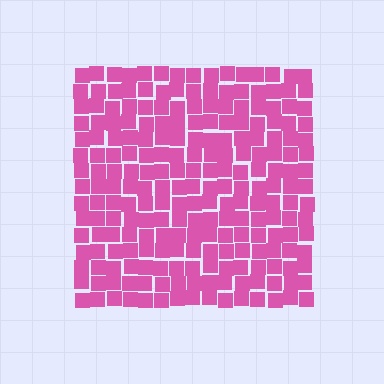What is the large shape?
The large shape is a square.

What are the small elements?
The small elements are squares.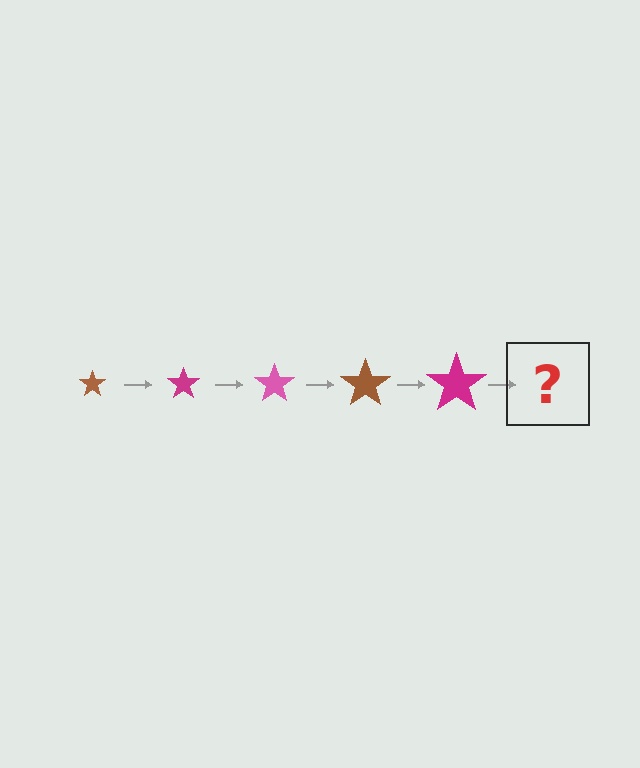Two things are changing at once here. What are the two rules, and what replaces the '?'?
The two rules are that the star grows larger each step and the color cycles through brown, magenta, and pink. The '?' should be a pink star, larger than the previous one.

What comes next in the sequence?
The next element should be a pink star, larger than the previous one.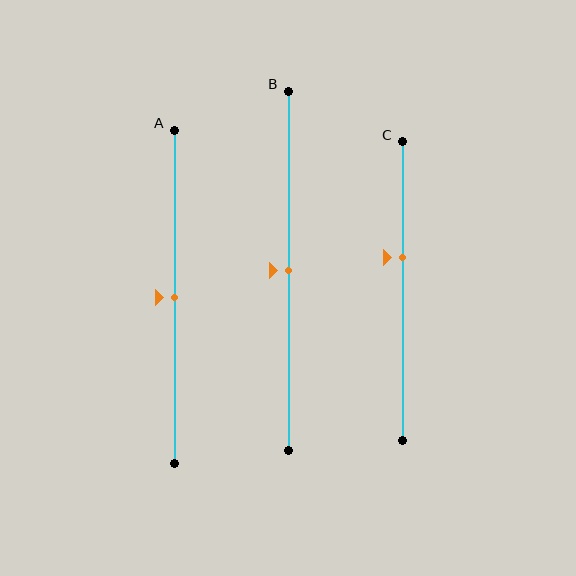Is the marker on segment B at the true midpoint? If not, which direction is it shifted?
Yes, the marker on segment B is at the true midpoint.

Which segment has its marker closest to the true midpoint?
Segment A has its marker closest to the true midpoint.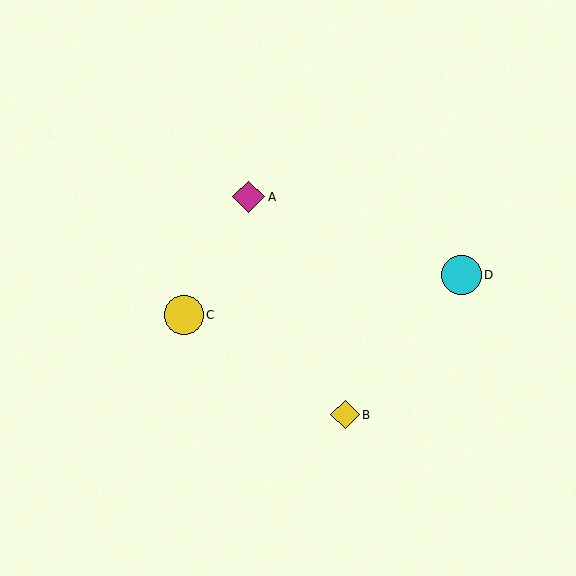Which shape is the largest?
The cyan circle (labeled D) is the largest.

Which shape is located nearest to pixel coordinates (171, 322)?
The yellow circle (labeled C) at (184, 315) is nearest to that location.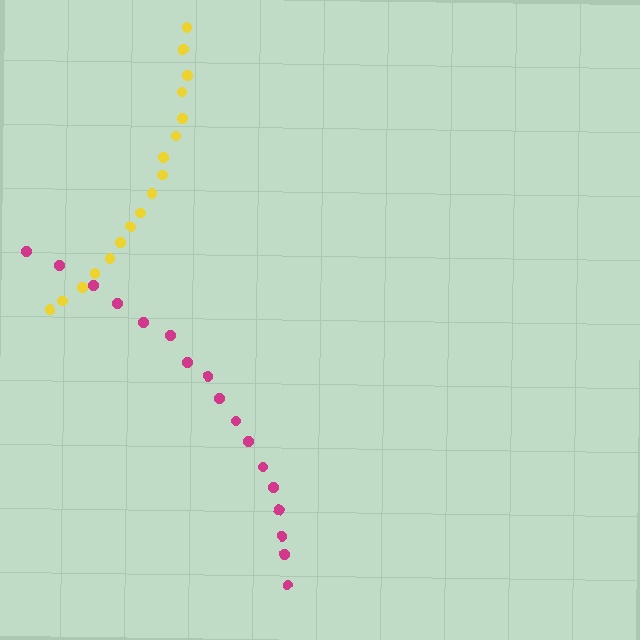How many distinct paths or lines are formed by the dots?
There are 2 distinct paths.